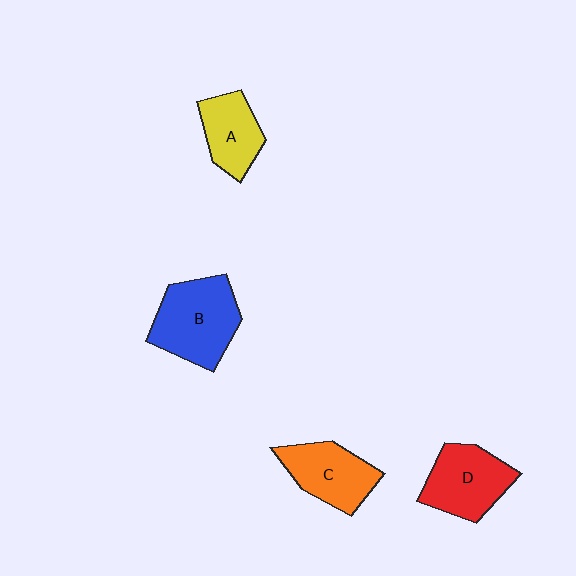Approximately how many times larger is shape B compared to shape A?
Approximately 1.6 times.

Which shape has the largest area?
Shape B (blue).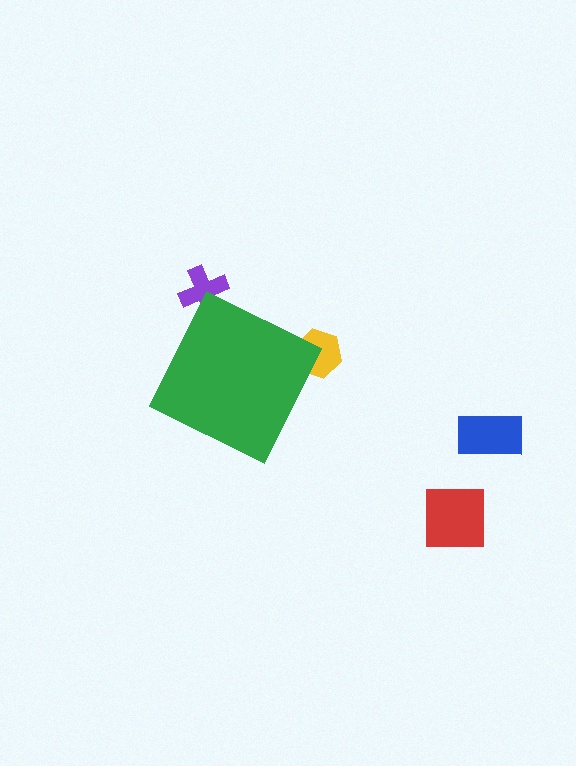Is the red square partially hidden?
No, the red square is fully visible.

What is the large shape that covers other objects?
A green diamond.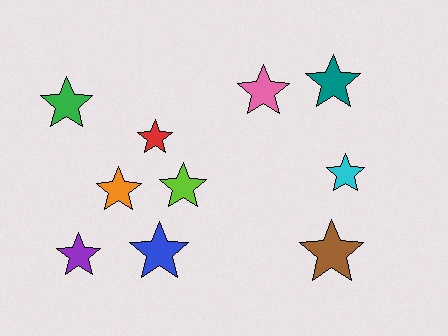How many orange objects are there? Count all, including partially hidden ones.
There is 1 orange object.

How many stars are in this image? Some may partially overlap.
There are 10 stars.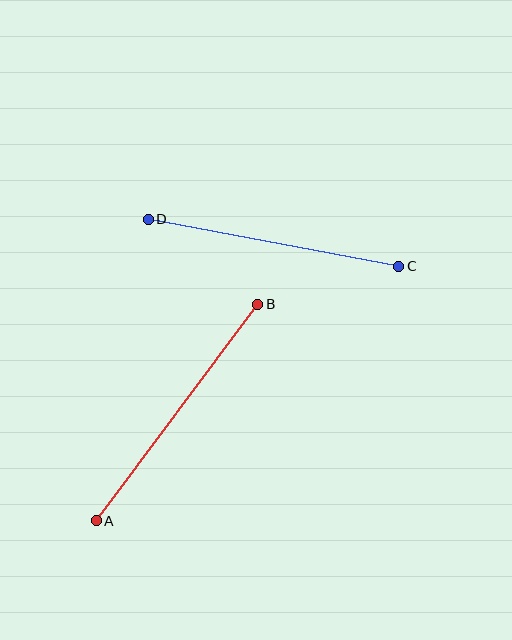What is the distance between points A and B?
The distance is approximately 270 pixels.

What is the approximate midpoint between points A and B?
The midpoint is at approximately (177, 413) pixels.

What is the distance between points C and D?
The distance is approximately 255 pixels.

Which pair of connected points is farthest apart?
Points A and B are farthest apart.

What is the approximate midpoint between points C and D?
The midpoint is at approximately (274, 243) pixels.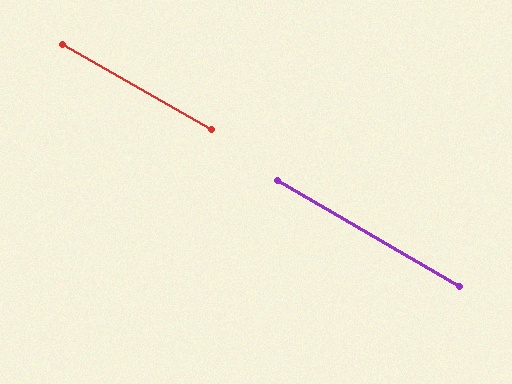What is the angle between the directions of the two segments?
Approximately 1 degree.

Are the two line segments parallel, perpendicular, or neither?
Parallel — their directions differ by only 0.6°.